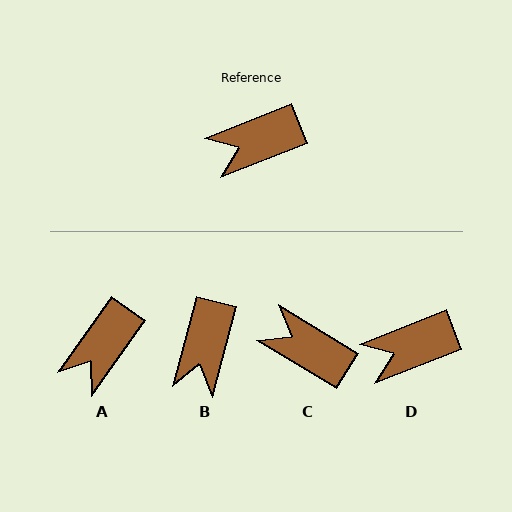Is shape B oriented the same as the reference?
No, it is off by about 54 degrees.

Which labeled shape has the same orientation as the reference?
D.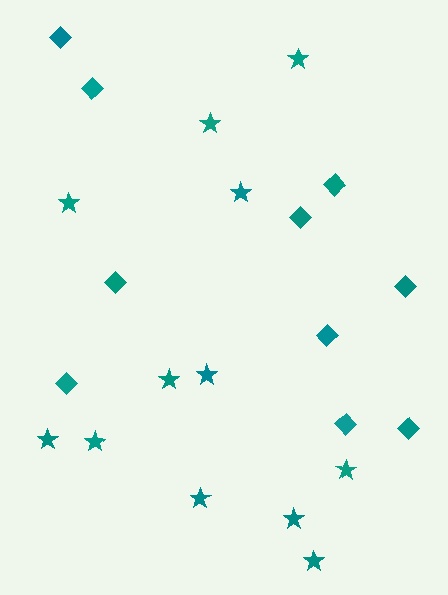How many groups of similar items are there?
There are 2 groups: one group of stars (12) and one group of diamonds (10).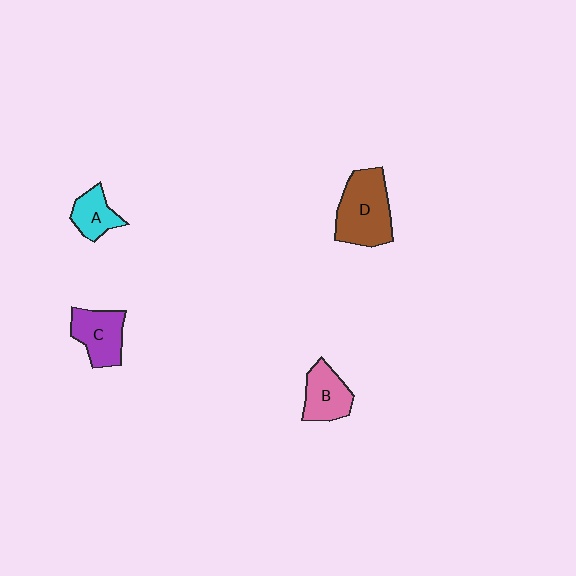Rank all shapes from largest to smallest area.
From largest to smallest: D (brown), C (purple), B (pink), A (cyan).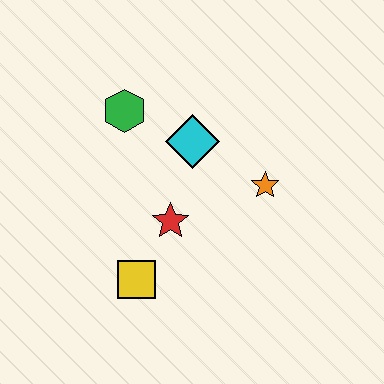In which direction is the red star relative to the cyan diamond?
The red star is below the cyan diamond.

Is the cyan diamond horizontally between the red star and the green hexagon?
No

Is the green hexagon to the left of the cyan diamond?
Yes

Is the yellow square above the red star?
No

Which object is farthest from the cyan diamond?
The yellow square is farthest from the cyan diamond.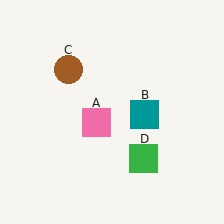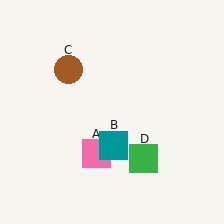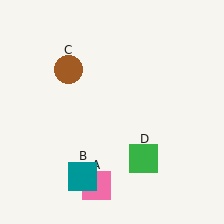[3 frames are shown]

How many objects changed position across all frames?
2 objects changed position: pink square (object A), teal square (object B).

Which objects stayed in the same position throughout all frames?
Brown circle (object C) and green square (object D) remained stationary.